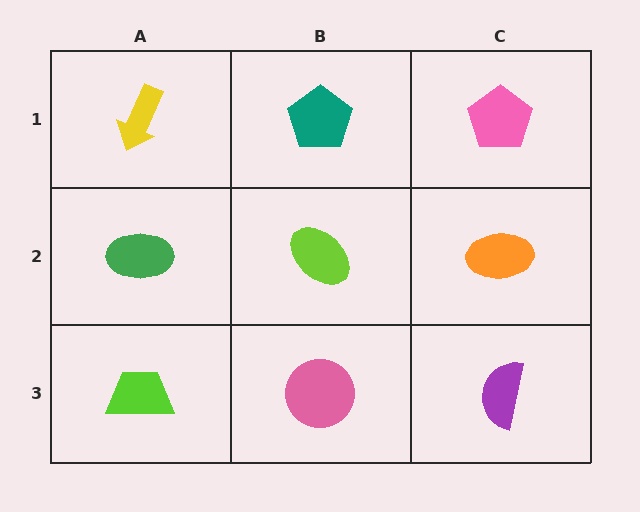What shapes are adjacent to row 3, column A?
A green ellipse (row 2, column A), a pink circle (row 3, column B).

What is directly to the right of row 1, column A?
A teal pentagon.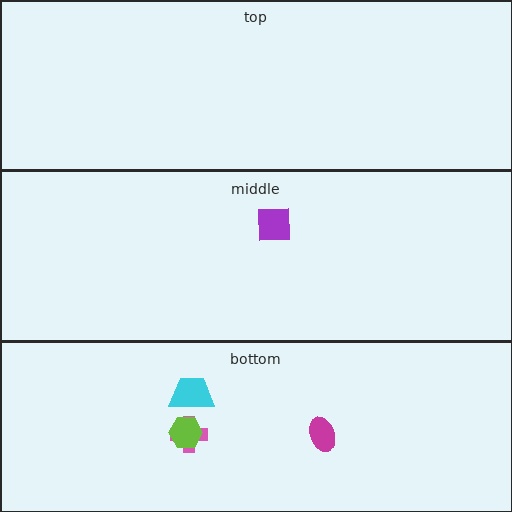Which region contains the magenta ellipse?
The bottom region.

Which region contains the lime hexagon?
The bottom region.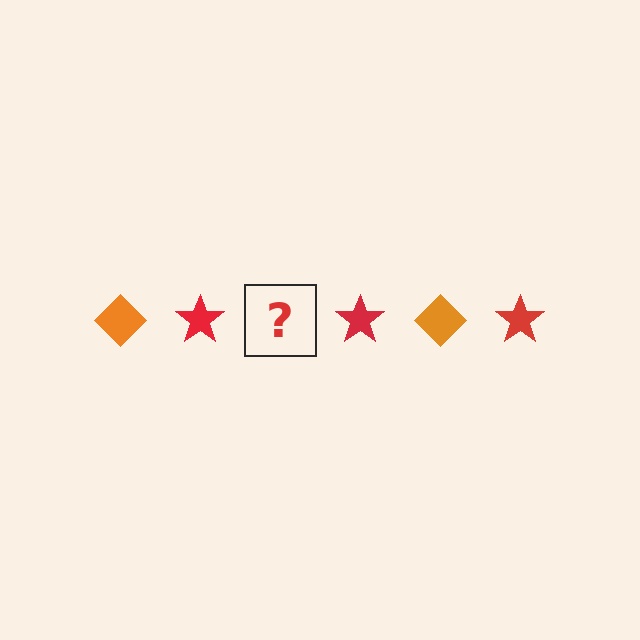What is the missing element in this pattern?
The missing element is an orange diamond.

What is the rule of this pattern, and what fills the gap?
The rule is that the pattern alternates between orange diamond and red star. The gap should be filled with an orange diamond.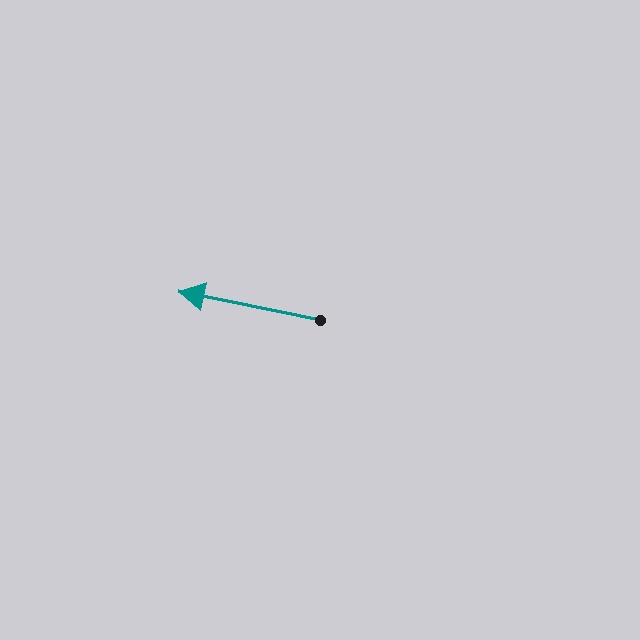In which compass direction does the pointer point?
West.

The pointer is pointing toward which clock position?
Roughly 9 o'clock.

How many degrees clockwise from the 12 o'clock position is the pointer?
Approximately 281 degrees.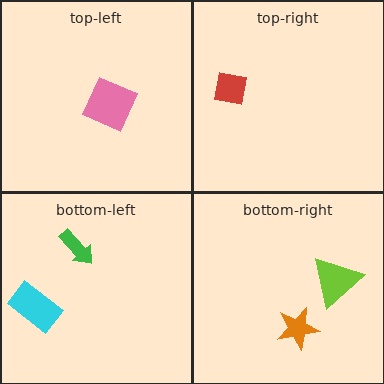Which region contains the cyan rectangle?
The bottom-left region.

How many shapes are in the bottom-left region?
2.